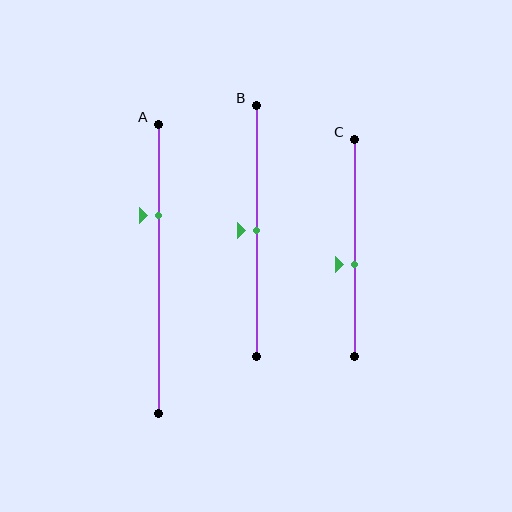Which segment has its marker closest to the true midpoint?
Segment B has its marker closest to the true midpoint.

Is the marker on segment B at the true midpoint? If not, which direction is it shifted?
Yes, the marker on segment B is at the true midpoint.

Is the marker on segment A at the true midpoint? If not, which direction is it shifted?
No, the marker on segment A is shifted upward by about 18% of the segment length.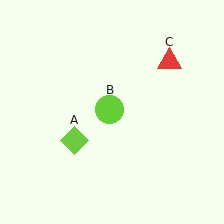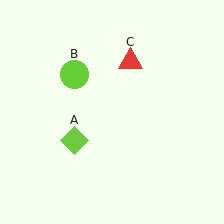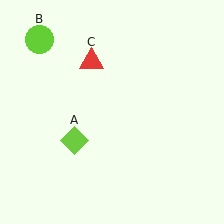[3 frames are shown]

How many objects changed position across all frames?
2 objects changed position: lime circle (object B), red triangle (object C).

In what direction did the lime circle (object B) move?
The lime circle (object B) moved up and to the left.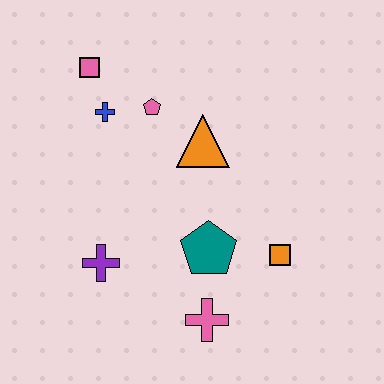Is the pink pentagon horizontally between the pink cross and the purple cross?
Yes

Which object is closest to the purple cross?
The teal pentagon is closest to the purple cross.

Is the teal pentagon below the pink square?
Yes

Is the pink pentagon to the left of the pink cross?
Yes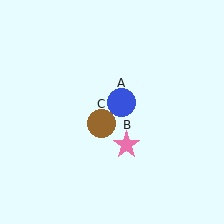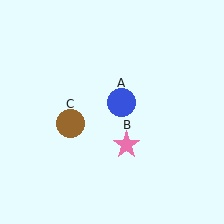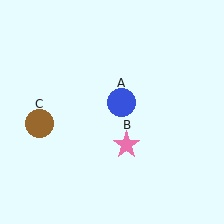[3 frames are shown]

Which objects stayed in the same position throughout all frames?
Blue circle (object A) and pink star (object B) remained stationary.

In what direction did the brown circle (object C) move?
The brown circle (object C) moved left.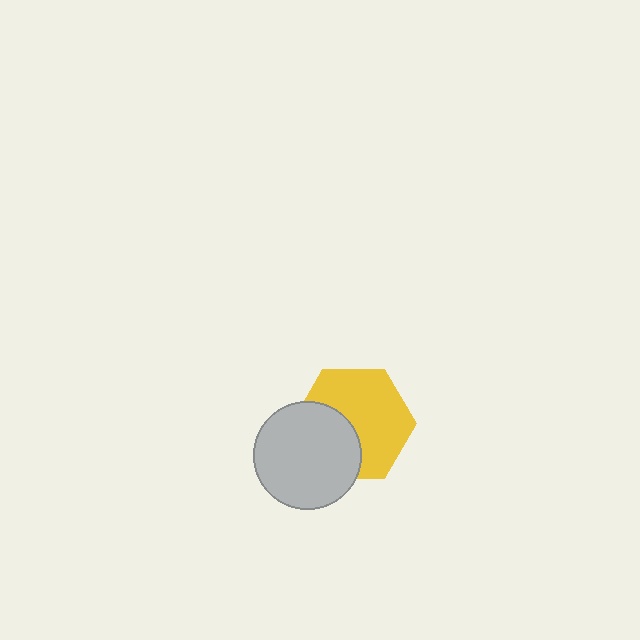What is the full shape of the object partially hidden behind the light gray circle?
The partially hidden object is a yellow hexagon.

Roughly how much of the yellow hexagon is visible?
About half of it is visible (roughly 63%).